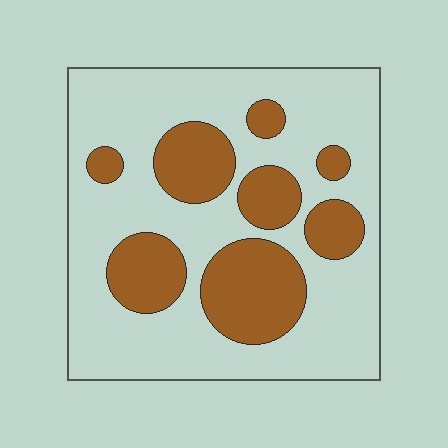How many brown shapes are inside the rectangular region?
8.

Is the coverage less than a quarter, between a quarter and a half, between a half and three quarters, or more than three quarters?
Between a quarter and a half.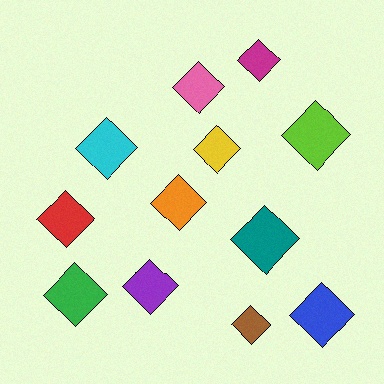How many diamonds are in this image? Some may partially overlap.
There are 12 diamonds.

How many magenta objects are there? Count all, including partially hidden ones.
There is 1 magenta object.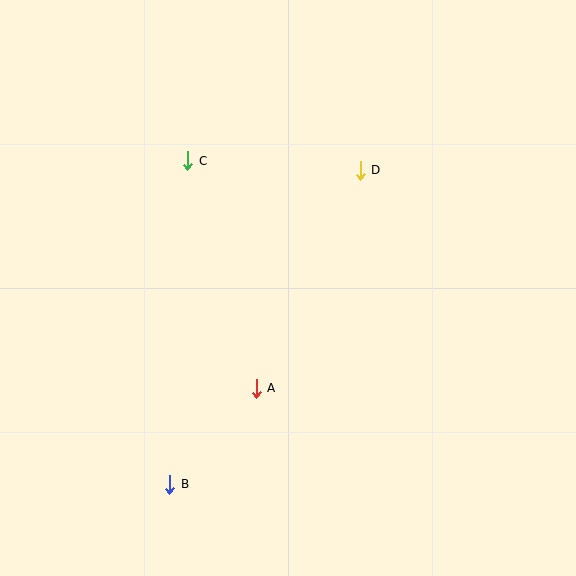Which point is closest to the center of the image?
Point A at (256, 388) is closest to the center.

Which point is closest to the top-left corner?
Point C is closest to the top-left corner.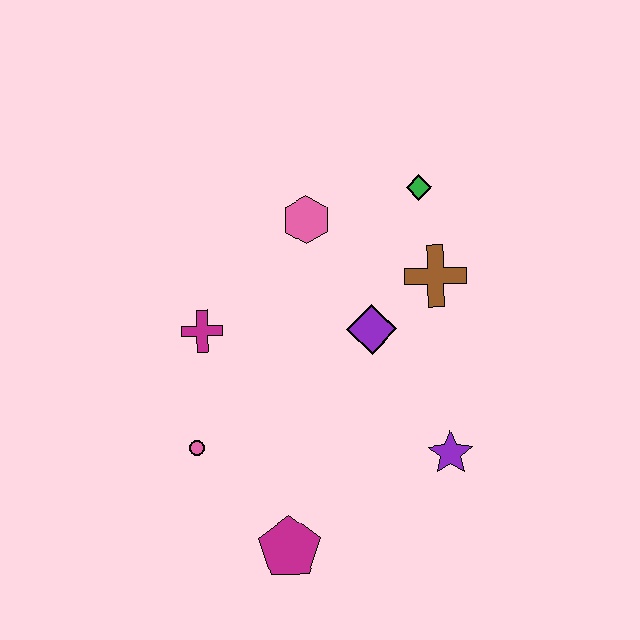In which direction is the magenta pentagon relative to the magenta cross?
The magenta pentagon is below the magenta cross.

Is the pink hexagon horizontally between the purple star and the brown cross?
No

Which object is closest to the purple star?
The purple diamond is closest to the purple star.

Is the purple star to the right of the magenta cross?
Yes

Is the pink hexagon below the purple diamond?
No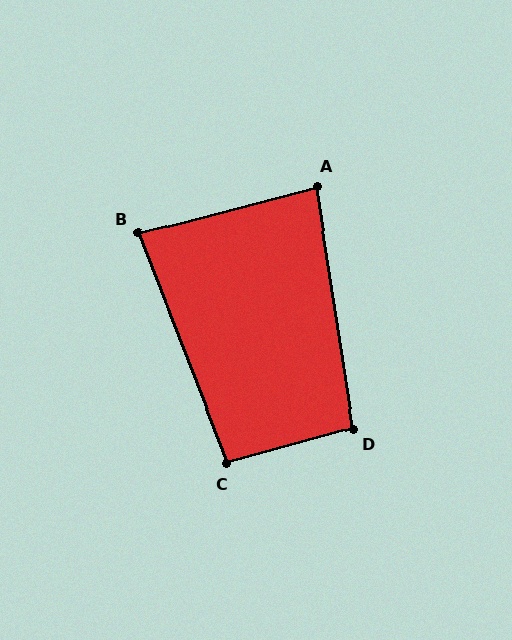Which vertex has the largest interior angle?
D, at approximately 97 degrees.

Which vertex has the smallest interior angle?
B, at approximately 83 degrees.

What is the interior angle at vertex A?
Approximately 84 degrees (acute).